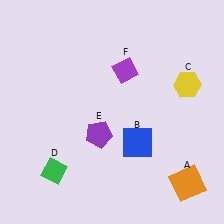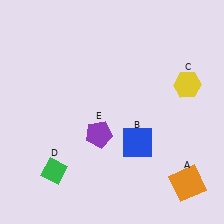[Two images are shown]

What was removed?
The purple diamond (F) was removed in Image 2.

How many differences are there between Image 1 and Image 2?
There is 1 difference between the two images.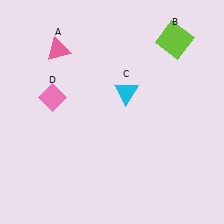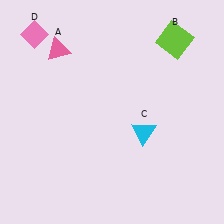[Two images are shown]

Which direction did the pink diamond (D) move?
The pink diamond (D) moved up.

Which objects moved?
The objects that moved are: the cyan triangle (C), the pink diamond (D).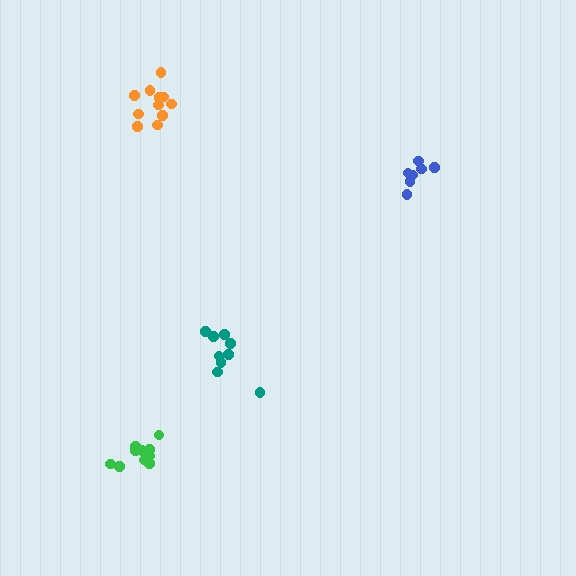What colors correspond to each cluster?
The clusters are colored: blue, teal, green, orange.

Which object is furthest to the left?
The green cluster is leftmost.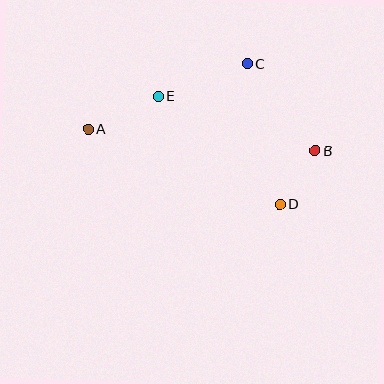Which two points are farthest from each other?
Points A and B are farthest from each other.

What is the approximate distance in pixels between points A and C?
The distance between A and C is approximately 172 pixels.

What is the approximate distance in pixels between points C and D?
The distance between C and D is approximately 144 pixels.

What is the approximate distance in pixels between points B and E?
The distance between B and E is approximately 166 pixels.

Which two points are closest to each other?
Points B and D are closest to each other.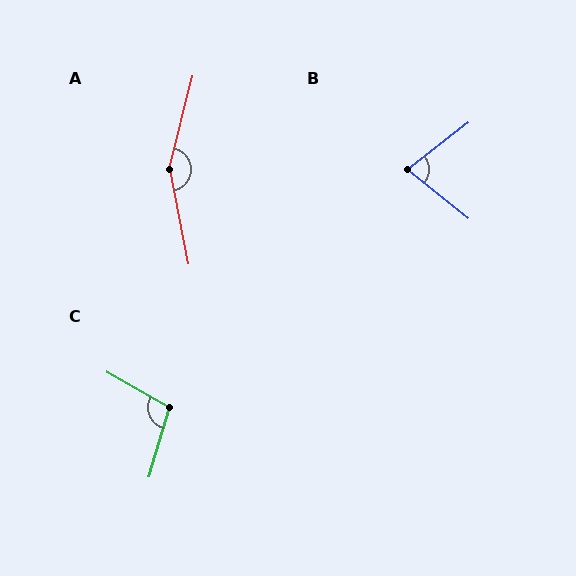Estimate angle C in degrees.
Approximately 104 degrees.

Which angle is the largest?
A, at approximately 154 degrees.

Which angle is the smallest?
B, at approximately 77 degrees.